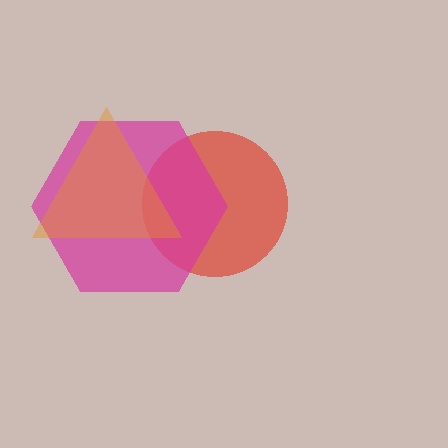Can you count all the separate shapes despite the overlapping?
Yes, there are 3 separate shapes.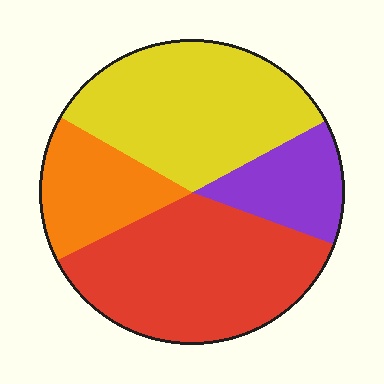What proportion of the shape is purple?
Purple covers about 15% of the shape.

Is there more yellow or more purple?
Yellow.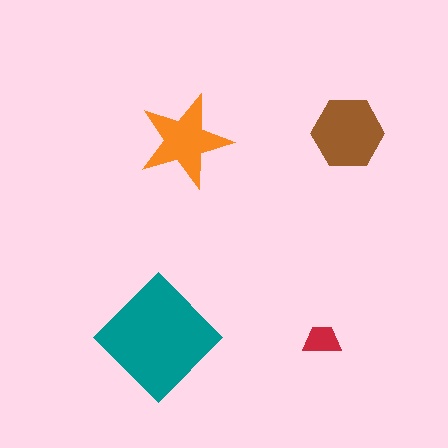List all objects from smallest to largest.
The red trapezoid, the orange star, the brown hexagon, the teal diamond.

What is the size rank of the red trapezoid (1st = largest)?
4th.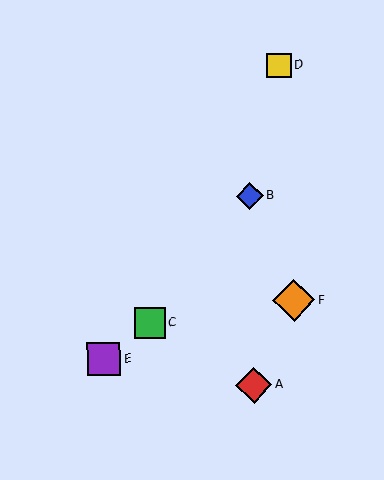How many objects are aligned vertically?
2 objects (A, B) are aligned vertically.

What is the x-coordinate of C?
Object C is at x≈150.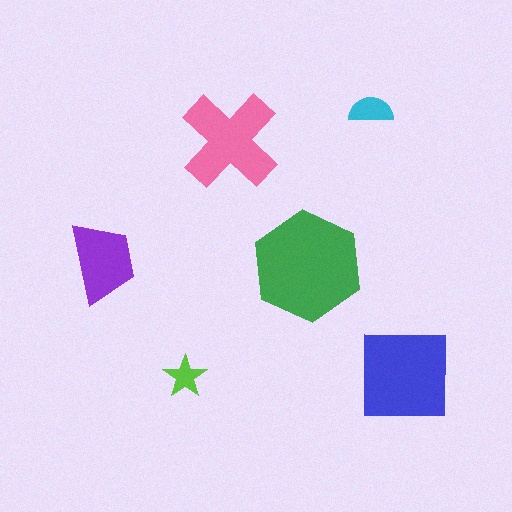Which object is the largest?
The green hexagon.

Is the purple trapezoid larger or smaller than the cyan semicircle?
Larger.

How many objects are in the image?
There are 6 objects in the image.